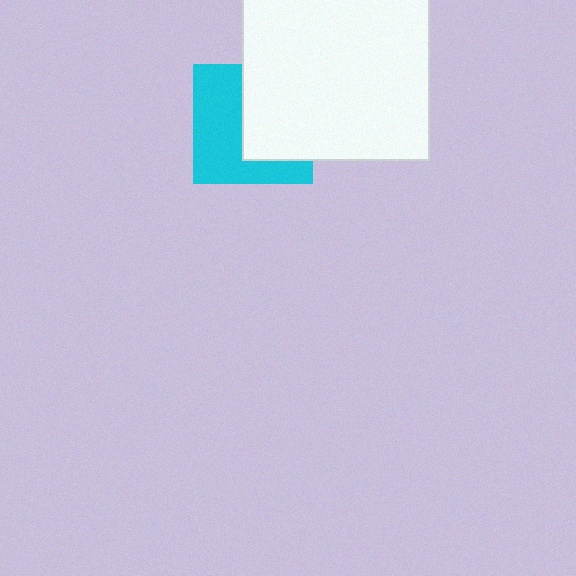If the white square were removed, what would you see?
You would see the complete cyan square.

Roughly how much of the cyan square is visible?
About half of it is visible (roughly 51%).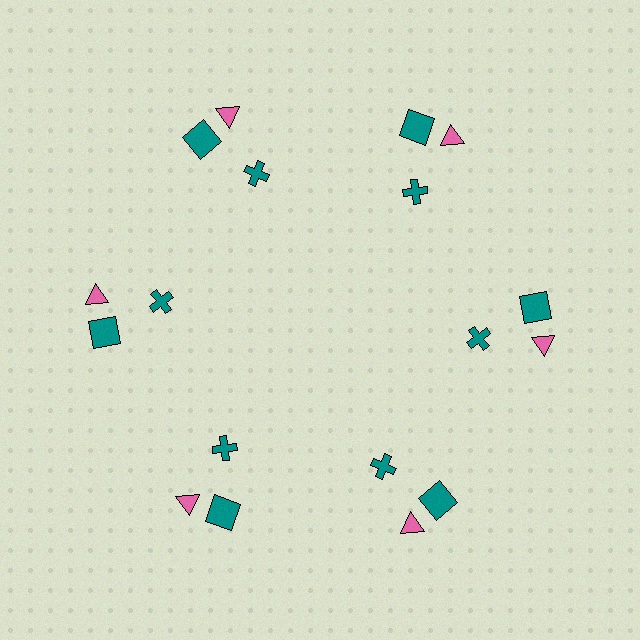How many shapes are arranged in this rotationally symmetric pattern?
There are 18 shapes, arranged in 6 groups of 3.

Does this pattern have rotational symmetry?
Yes, this pattern has 6-fold rotational symmetry. It looks the same after rotating 60 degrees around the center.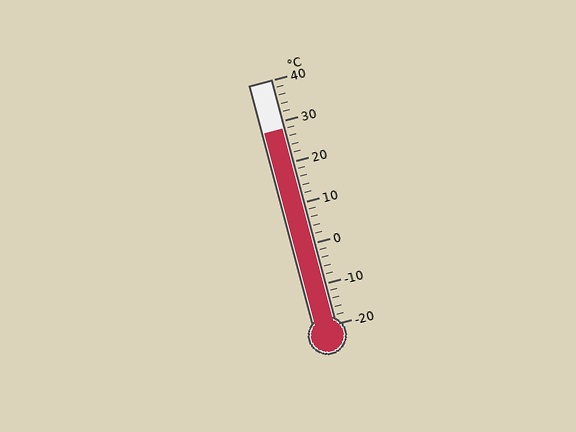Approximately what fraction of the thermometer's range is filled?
The thermometer is filled to approximately 80% of its range.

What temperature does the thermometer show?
The thermometer shows approximately 28°C.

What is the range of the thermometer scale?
The thermometer scale ranges from -20°C to 40°C.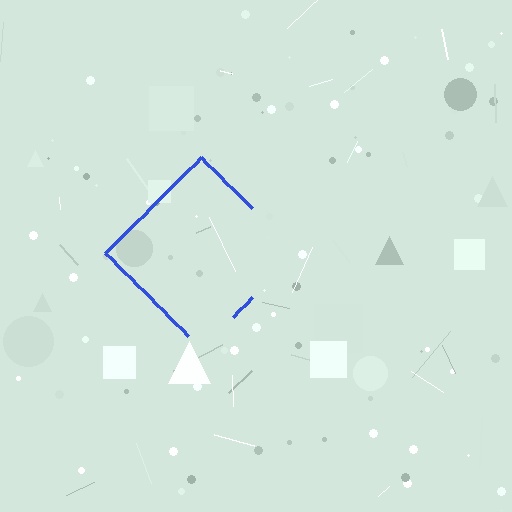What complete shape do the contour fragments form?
The contour fragments form a diamond.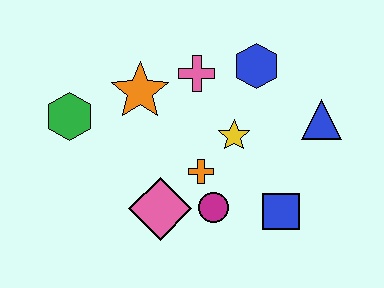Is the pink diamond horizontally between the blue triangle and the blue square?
No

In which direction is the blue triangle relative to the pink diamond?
The blue triangle is to the right of the pink diamond.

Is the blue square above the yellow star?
No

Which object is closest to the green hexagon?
The orange star is closest to the green hexagon.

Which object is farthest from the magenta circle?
The green hexagon is farthest from the magenta circle.